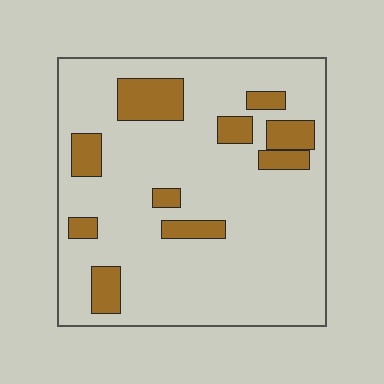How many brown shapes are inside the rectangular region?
10.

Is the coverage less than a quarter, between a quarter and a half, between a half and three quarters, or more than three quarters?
Less than a quarter.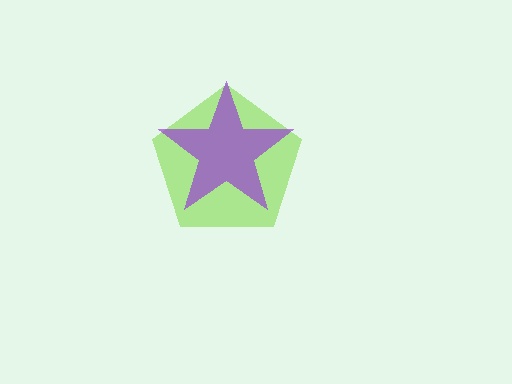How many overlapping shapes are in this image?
There are 2 overlapping shapes in the image.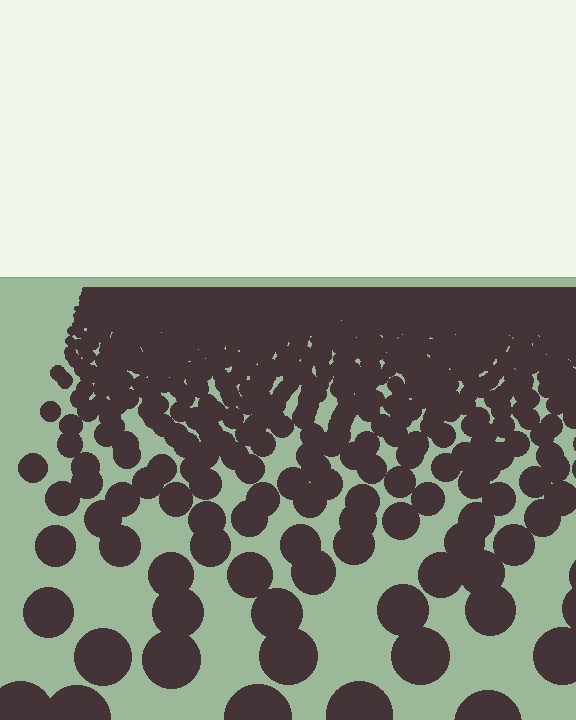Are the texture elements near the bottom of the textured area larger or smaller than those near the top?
Larger. Near the bottom, elements are closer to the viewer and appear at a bigger on-screen size.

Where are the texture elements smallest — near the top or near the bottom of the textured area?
Near the top.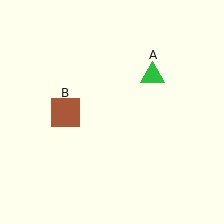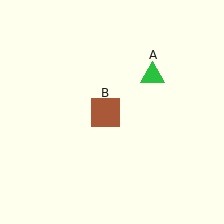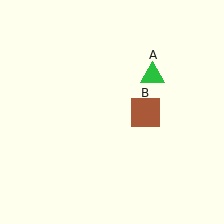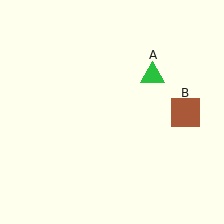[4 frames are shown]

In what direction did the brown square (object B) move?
The brown square (object B) moved right.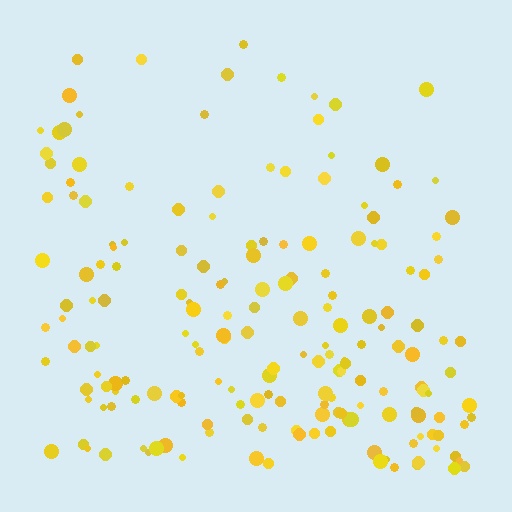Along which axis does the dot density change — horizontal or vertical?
Vertical.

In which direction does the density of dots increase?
From top to bottom, with the bottom side densest.